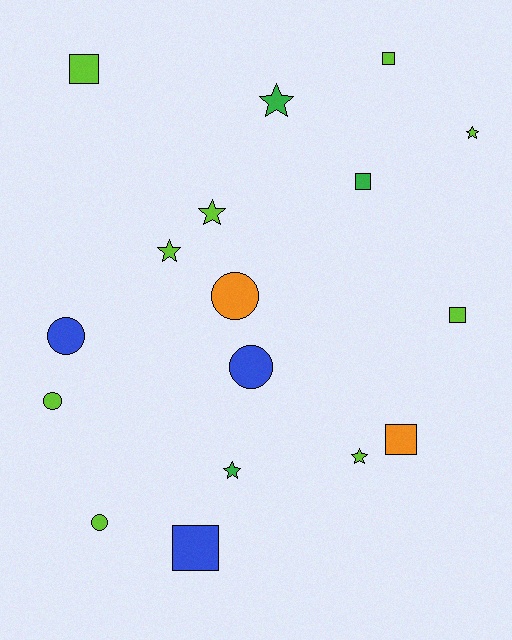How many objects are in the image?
There are 17 objects.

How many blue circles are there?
There are 2 blue circles.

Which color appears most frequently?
Lime, with 9 objects.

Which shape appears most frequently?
Star, with 6 objects.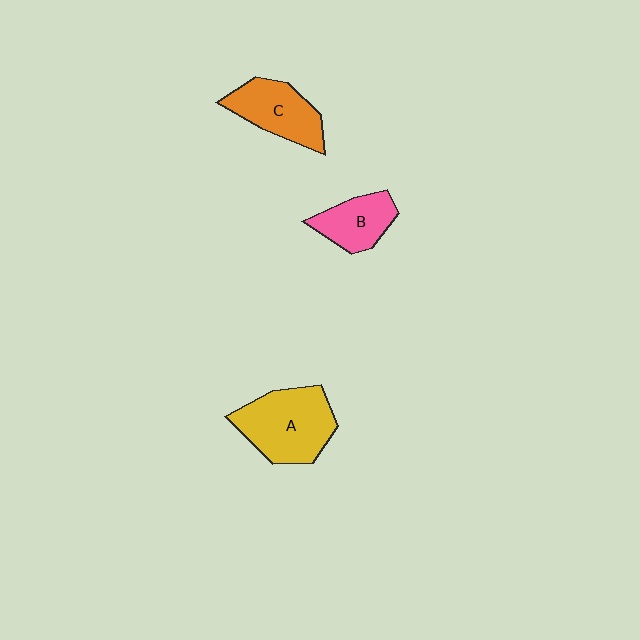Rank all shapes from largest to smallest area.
From largest to smallest: A (yellow), C (orange), B (pink).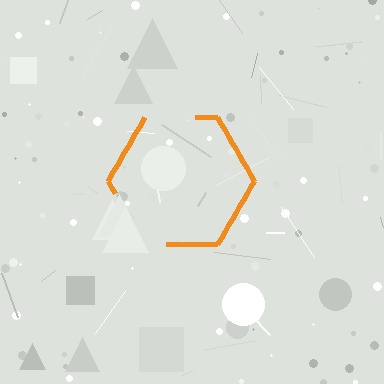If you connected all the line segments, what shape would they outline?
They would outline a hexagon.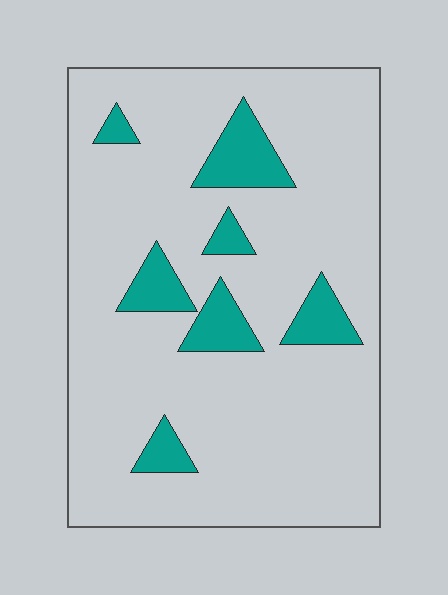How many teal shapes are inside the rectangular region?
7.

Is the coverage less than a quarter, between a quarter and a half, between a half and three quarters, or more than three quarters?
Less than a quarter.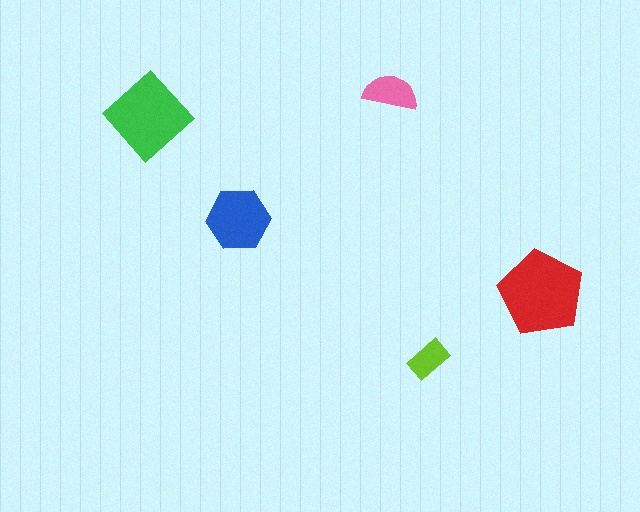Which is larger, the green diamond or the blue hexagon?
The green diamond.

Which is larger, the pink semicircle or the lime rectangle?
The pink semicircle.